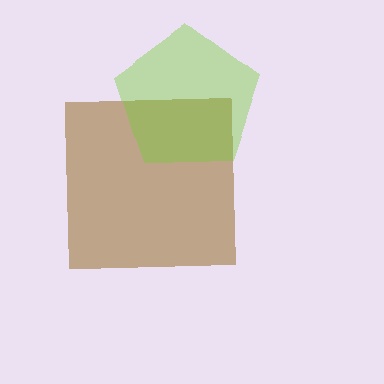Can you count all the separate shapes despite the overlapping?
Yes, there are 2 separate shapes.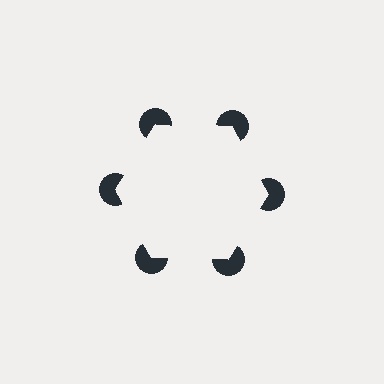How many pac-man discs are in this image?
There are 6 — one at each vertex of the illusory hexagon.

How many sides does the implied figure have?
6 sides.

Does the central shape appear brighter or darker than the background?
It typically appears slightly brighter than the background, even though no actual brightness change is drawn.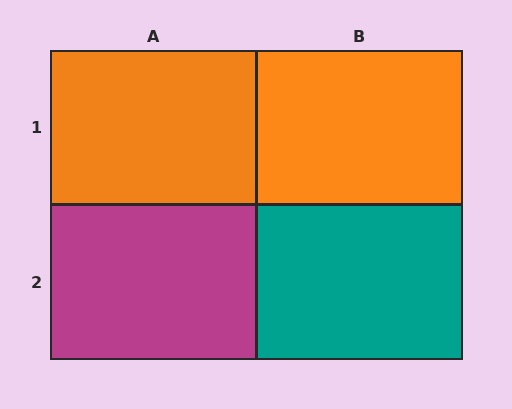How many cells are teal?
1 cell is teal.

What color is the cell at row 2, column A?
Magenta.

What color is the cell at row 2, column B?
Teal.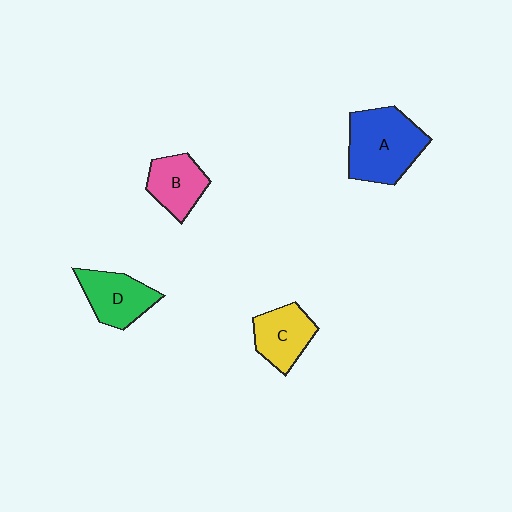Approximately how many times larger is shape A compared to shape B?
Approximately 1.7 times.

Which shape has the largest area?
Shape A (blue).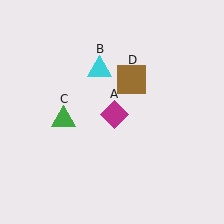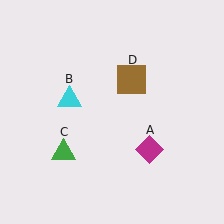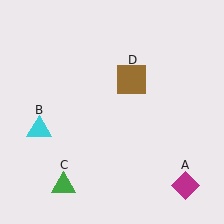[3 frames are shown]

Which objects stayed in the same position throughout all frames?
Brown square (object D) remained stationary.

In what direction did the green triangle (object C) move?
The green triangle (object C) moved down.